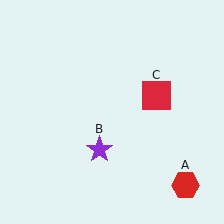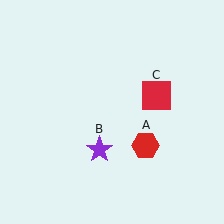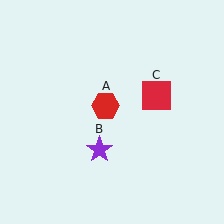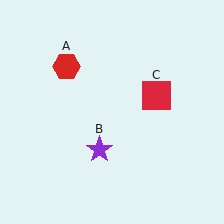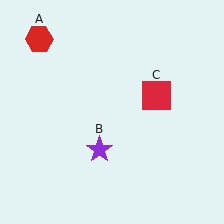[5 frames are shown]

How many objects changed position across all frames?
1 object changed position: red hexagon (object A).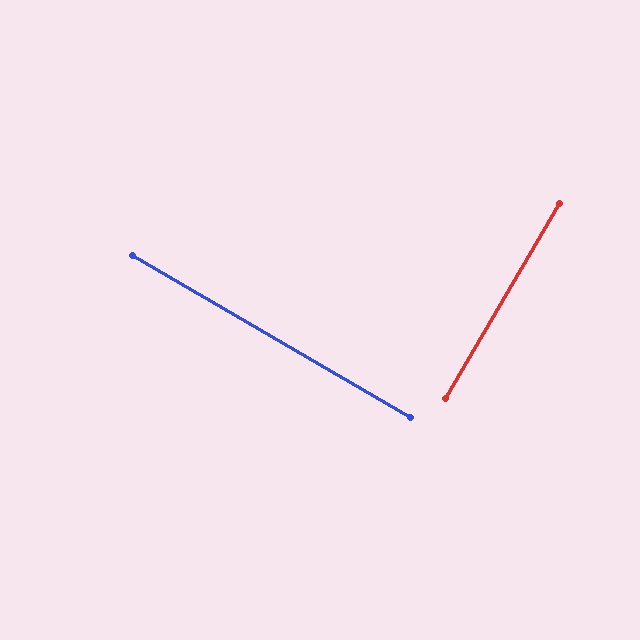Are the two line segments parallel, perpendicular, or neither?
Perpendicular — they meet at approximately 90°.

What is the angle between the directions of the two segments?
Approximately 90 degrees.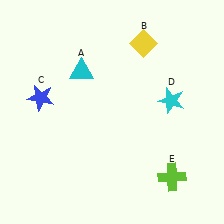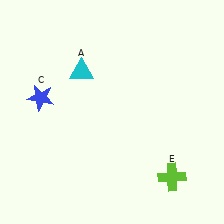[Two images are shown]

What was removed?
The yellow diamond (B), the cyan star (D) were removed in Image 2.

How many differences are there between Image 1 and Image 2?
There are 2 differences between the two images.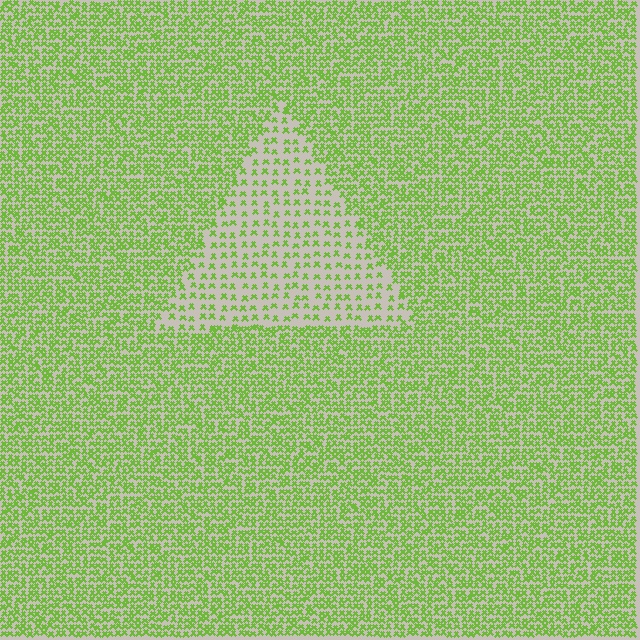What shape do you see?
I see a triangle.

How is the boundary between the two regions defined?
The boundary is defined by a change in element density (approximately 2.4x ratio). All elements are the same color, size, and shape.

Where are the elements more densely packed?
The elements are more densely packed outside the triangle boundary.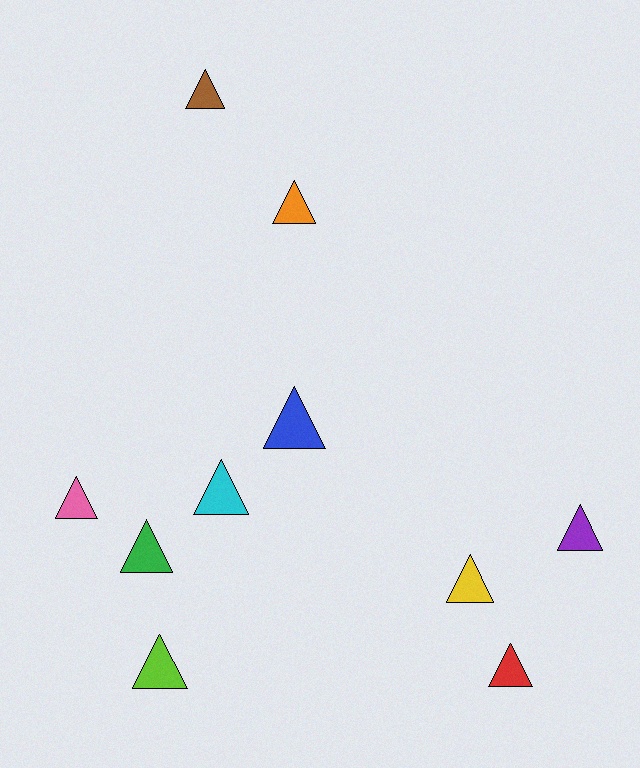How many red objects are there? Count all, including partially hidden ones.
There is 1 red object.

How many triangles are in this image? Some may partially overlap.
There are 10 triangles.